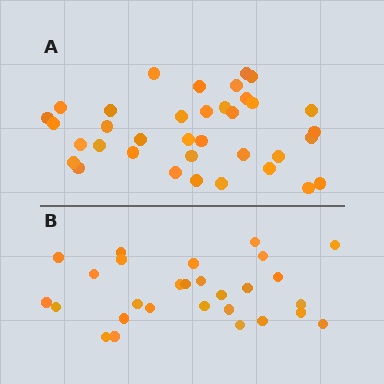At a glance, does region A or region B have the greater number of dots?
Region A (the top region) has more dots.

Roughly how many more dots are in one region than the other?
Region A has roughly 8 or so more dots than region B.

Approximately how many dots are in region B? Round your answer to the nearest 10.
About 30 dots. (The exact count is 28, which rounds to 30.)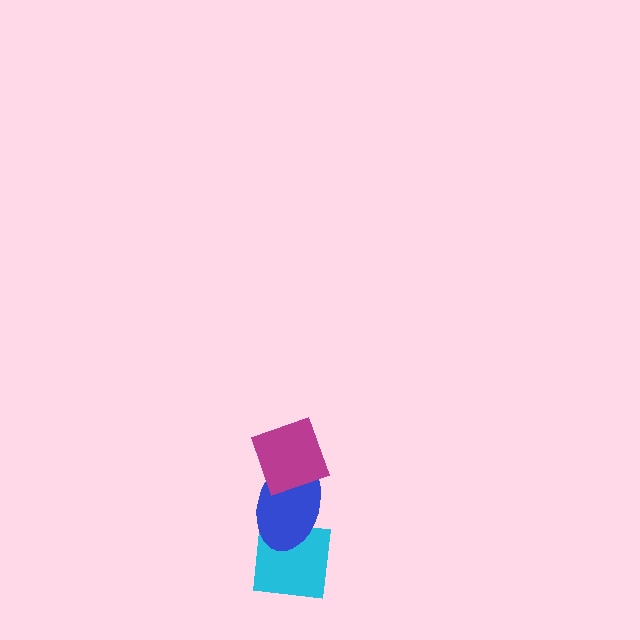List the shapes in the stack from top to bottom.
From top to bottom: the magenta diamond, the blue ellipse, the cyan square.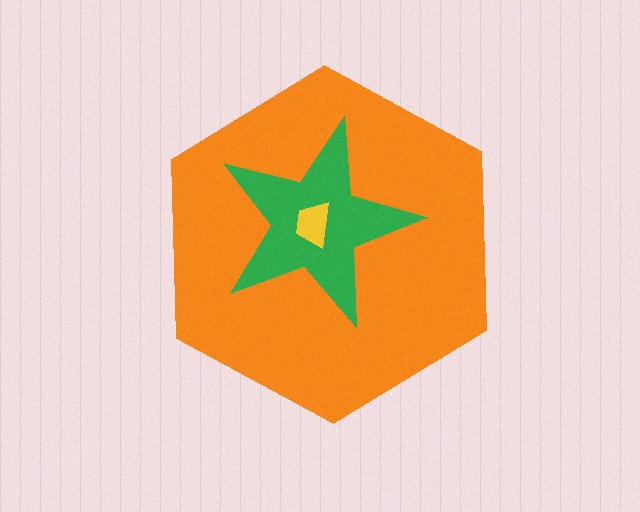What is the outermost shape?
The orange hexagon.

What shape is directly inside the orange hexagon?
The green star.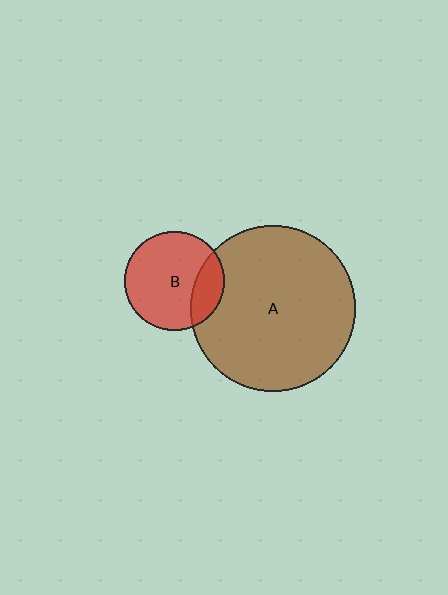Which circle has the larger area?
Circle A (brown).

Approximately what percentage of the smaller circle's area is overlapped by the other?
Approximately 20%.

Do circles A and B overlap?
Yes.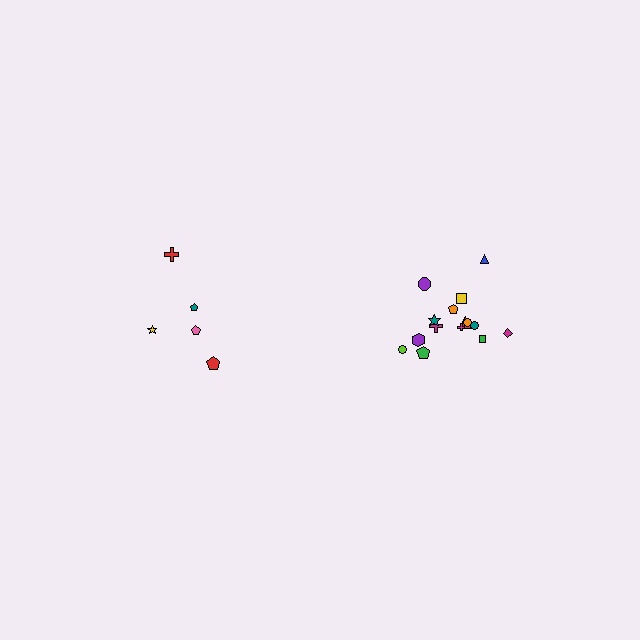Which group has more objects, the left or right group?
The right group.